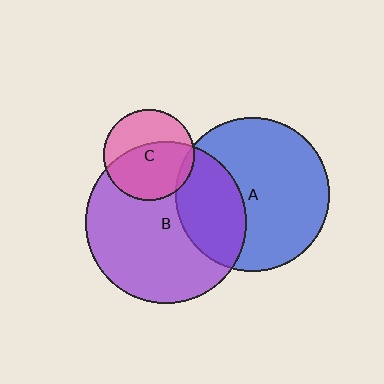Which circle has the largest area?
Circle B (purple).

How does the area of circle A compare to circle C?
Approximately 2.9 times.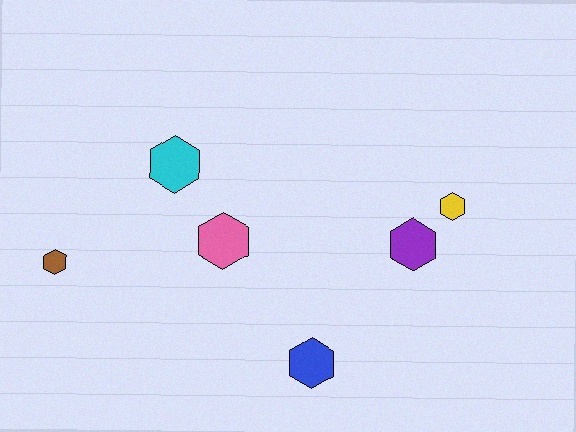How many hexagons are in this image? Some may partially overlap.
There are 6 hexagons.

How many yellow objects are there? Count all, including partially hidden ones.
There is 1 yellow object.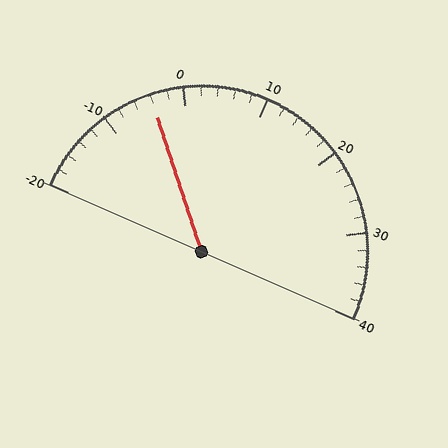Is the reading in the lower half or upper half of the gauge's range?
The reading is in the lower half of the range (-20 to 40).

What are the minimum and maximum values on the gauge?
The gauge ranges from -20 to 40.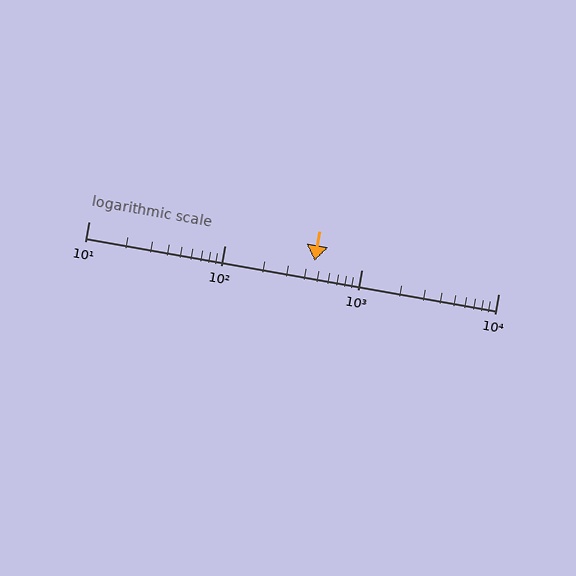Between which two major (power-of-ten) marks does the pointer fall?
The pointer is between 100 and 1000.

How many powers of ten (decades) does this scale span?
The scale spans 3 decades, from 10 to 10000.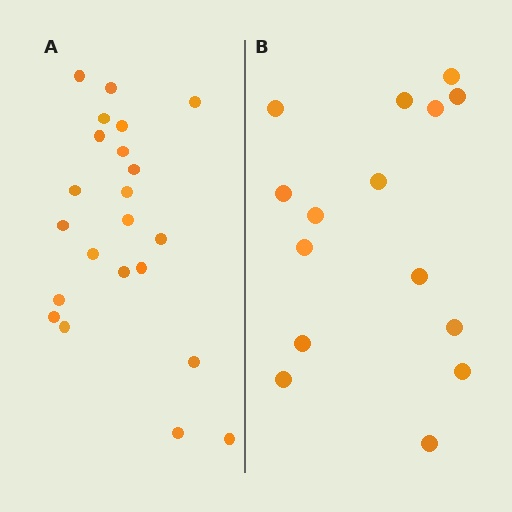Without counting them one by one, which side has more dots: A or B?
Region A (the left region) has more dots.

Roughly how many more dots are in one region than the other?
Region A has roughly 8 or so more dots than region B.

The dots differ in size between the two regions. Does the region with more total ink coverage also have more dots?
No. Region B has more total ink coverage because its dots are larger, but region A actually contains more individual dots. Total area can be misleading — the number of items is what matters here.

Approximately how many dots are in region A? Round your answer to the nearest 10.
About 20 dots. (The exact count is 22, which rounds to 20.)